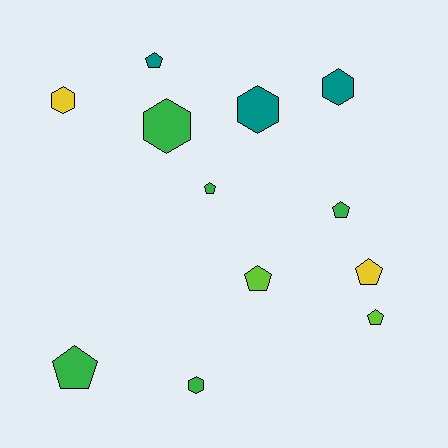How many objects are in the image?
There are 12 objects.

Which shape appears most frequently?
Pentagon, with 7 objects.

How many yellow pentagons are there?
There is 1 yellow pentagon.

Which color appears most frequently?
Green, with 5 objects.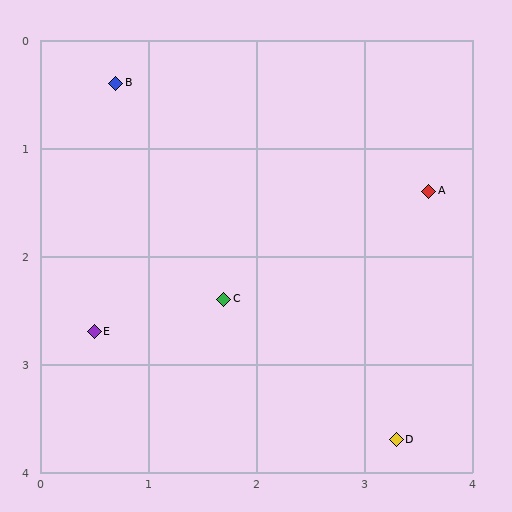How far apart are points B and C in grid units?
Points B and C are about 2.2 grid units apart.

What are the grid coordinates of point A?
Point A is at approximately (3.6, 1.4).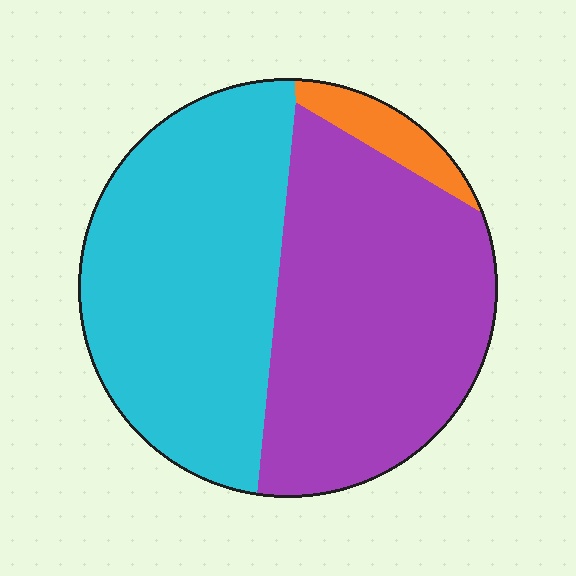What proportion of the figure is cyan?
Cyan takes up about one half (1/2) of the figure.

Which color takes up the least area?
Orange, at roughly 5%.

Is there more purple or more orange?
Purple.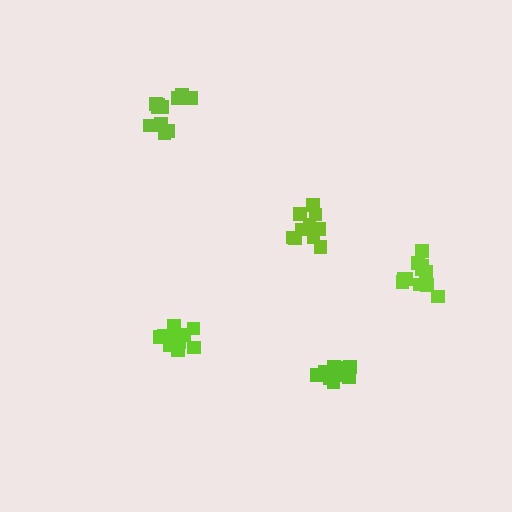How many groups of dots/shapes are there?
There are 5 groups.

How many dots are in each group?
Group 1: 12 dots, Group 2: 10 dots, Group 3: 10 dots, Group 4: 10 dots, Group 5: 12 dots (54 total).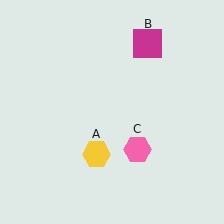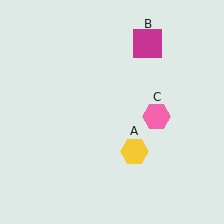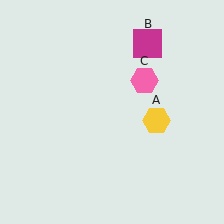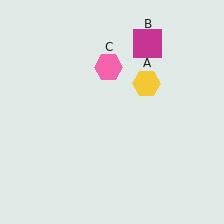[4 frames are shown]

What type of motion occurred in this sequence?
The yellow hexagon (object A), pink hexagon (object C) rotated counterclockwise around the center of the scene.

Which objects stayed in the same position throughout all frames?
Magenta square (object B) remained stationary.